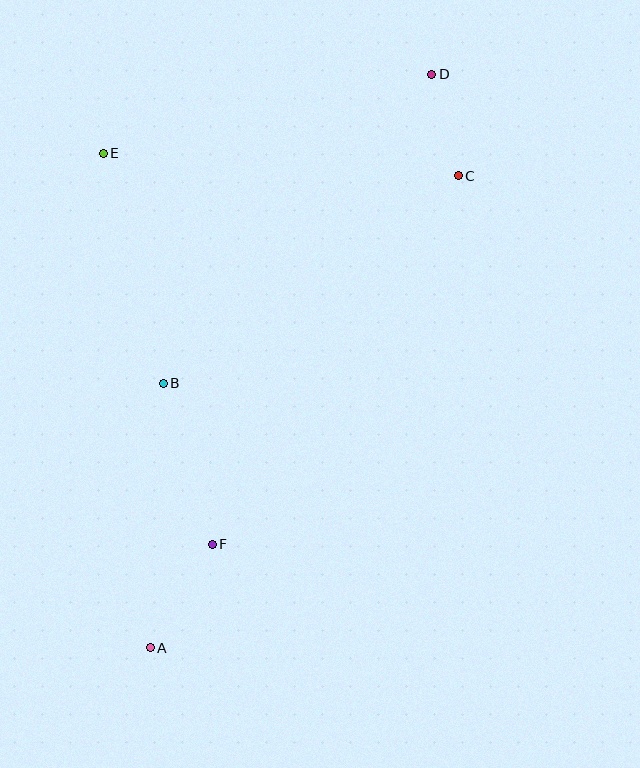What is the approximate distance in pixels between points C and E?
The distance between C and E is approximately 356 pixels.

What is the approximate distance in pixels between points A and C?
The distance between A and C is approximately 563 pixels.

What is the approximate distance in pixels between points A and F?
The distance between A and F is approximately 121 pixels.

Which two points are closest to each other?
Points C and D are closest to each other.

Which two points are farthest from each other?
Points A and D are farthest from each other.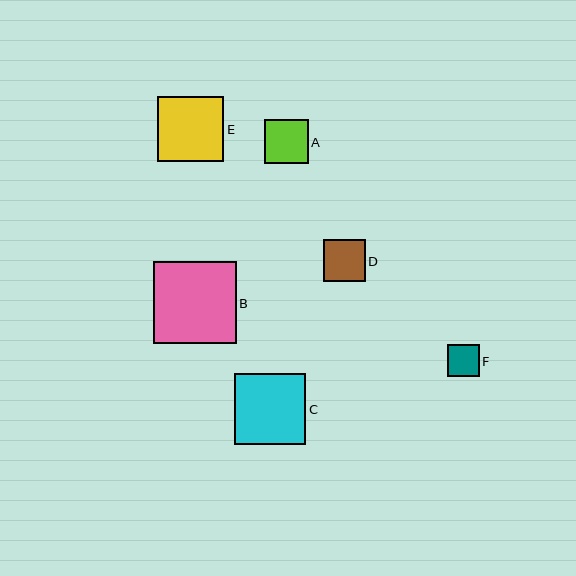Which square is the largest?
Square B is the largest with a size of approximately 83 pixels.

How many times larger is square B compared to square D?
Square B is approximately 2.0 times the size of square D.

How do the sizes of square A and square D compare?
Square A and square D are approximately the same size.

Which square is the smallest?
Square F is the smallest with a size of approximately 32 pixels.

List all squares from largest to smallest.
From largest to smallest: B, C, E, A, D, F.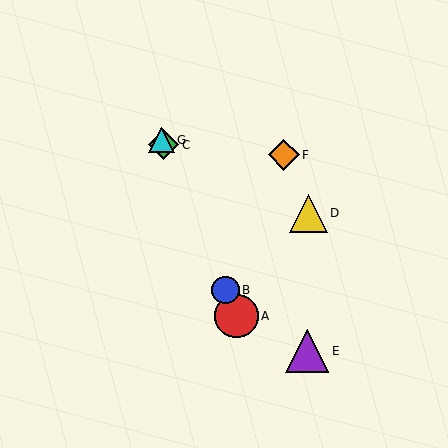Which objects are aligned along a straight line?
Objects A, B, C, G are aligned along a straight line.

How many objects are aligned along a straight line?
4 objects (A, B, C, G) are aligned along a straight line.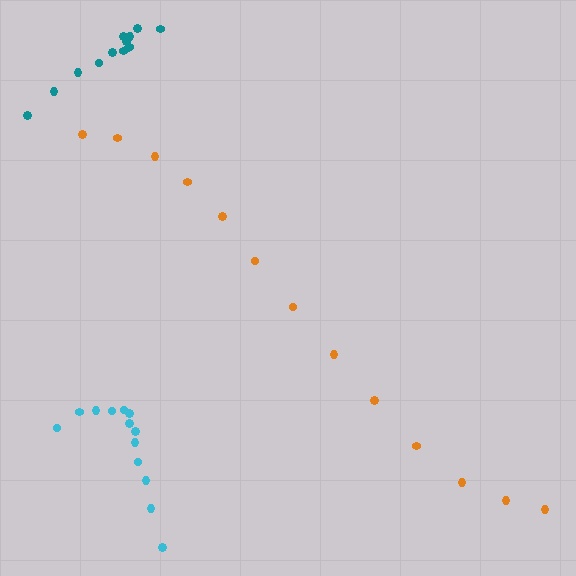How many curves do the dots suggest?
There are 3 distinct paths.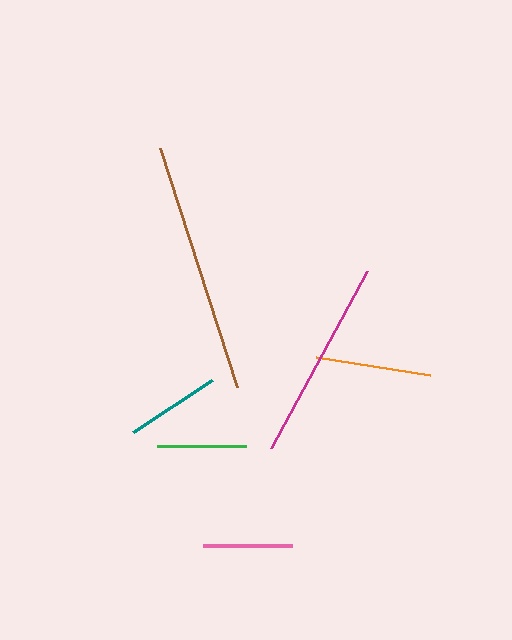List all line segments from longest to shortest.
From longest to shortest: brown, magenta, orange, teal, green, pink.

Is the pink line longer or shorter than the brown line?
The brown line is longer than the pink line.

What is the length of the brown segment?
The brown segment is approximately 252 pixels long.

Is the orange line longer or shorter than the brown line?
The brown line is longer than the orange line.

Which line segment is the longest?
The brown line is the longest at approximately 252 pixels.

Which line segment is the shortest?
The pink line is the shortest at approximately 89 pixels.